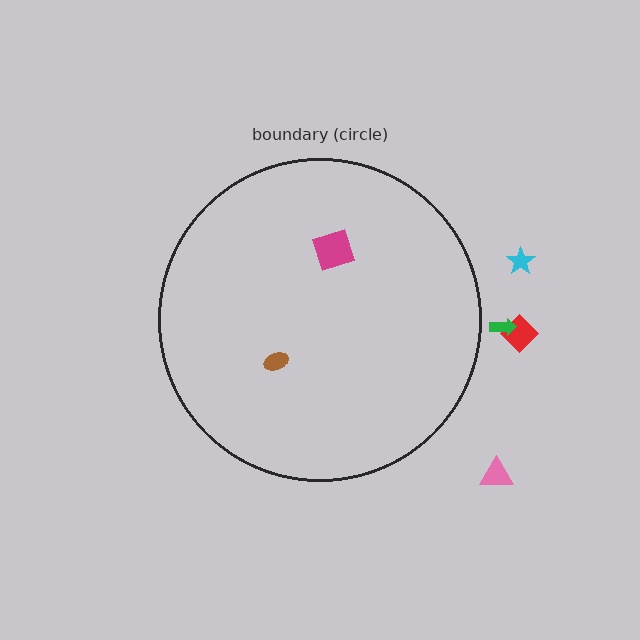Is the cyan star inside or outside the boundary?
Outside.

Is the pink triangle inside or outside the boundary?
Outside.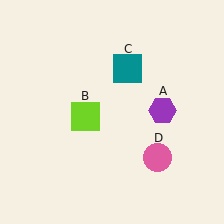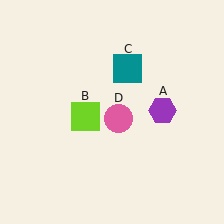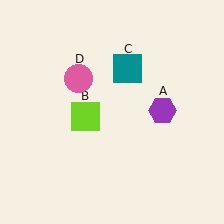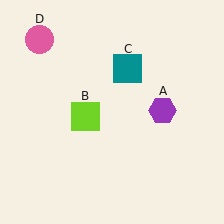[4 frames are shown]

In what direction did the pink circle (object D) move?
The pink circle (object D) moved up and to the left.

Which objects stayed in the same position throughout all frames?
Purple hexagon (object A) and lime square (object B) and teal square (object C) remained stationary.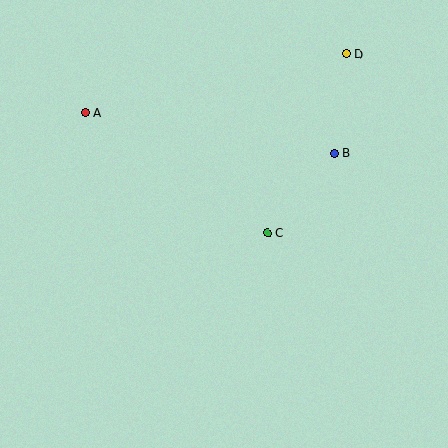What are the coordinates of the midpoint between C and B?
The midpoint between C and B is at (301, 193).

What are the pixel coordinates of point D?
Point D is at (346, 54).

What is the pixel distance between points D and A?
The distance between D and A is 267 pixels.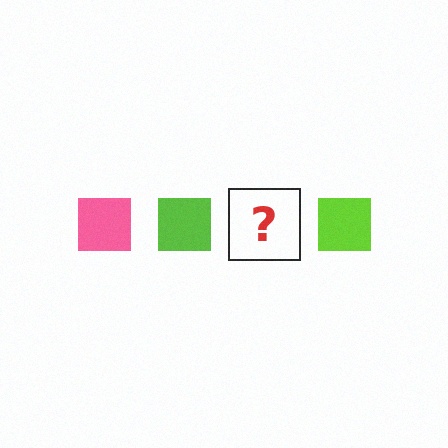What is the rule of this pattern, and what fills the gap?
The rule is that the pattern cycles through pink, lime squares. The gap should be filled with a pink square.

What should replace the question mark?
The question mark should be replaced with a pink square.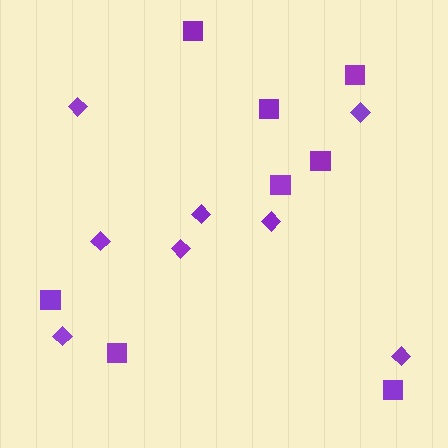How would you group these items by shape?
There are 2 groups: one group of squares (8) and one group of diamonds (8).